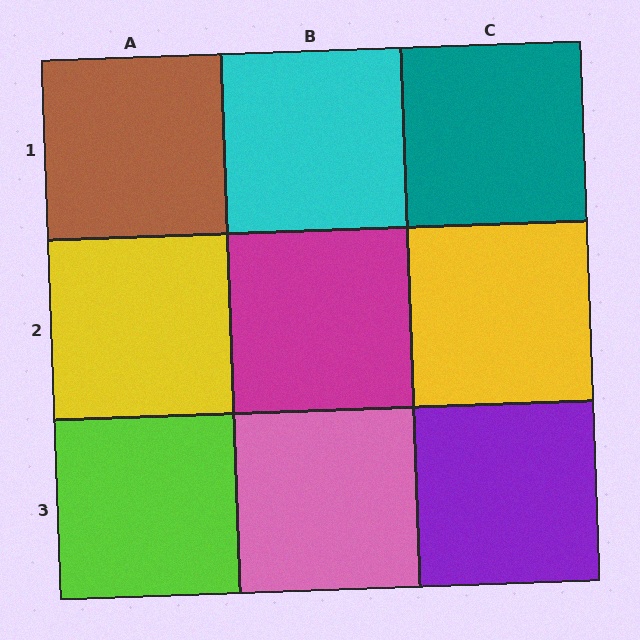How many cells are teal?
1 cell is teal.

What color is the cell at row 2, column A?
Yellow.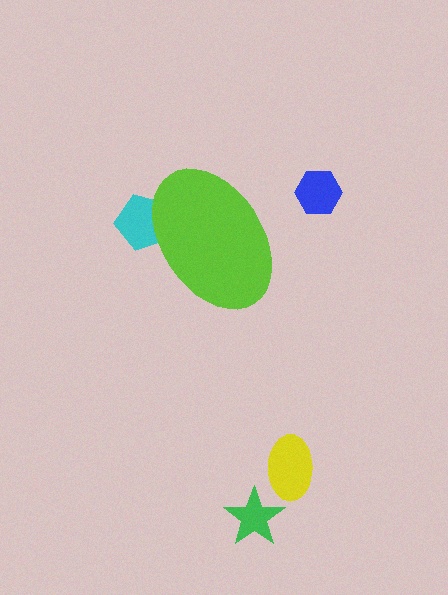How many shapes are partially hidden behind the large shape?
1 shape is partially hidden.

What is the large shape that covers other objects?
A lime ellipse.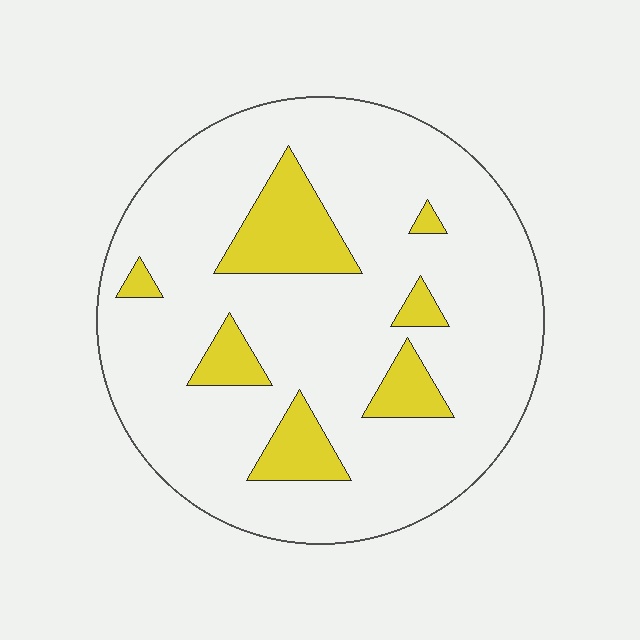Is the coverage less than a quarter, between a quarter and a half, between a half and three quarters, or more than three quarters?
Less than a quarter.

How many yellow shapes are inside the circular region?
7.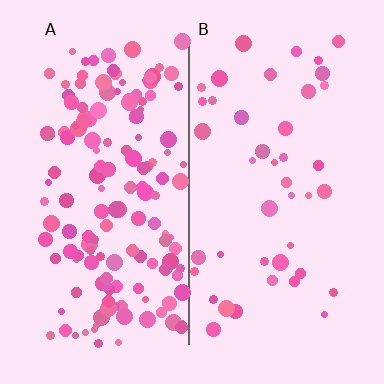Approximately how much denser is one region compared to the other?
Approximately 3.6× — region A over region B.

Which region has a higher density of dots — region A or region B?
A (the left).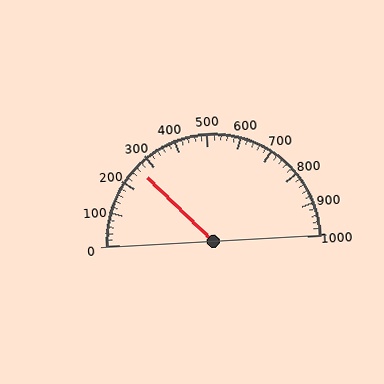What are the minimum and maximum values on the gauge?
The gauge ranges from 0 to 1000.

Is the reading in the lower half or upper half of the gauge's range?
The reading is in the lower half of the range (0 to 1000).